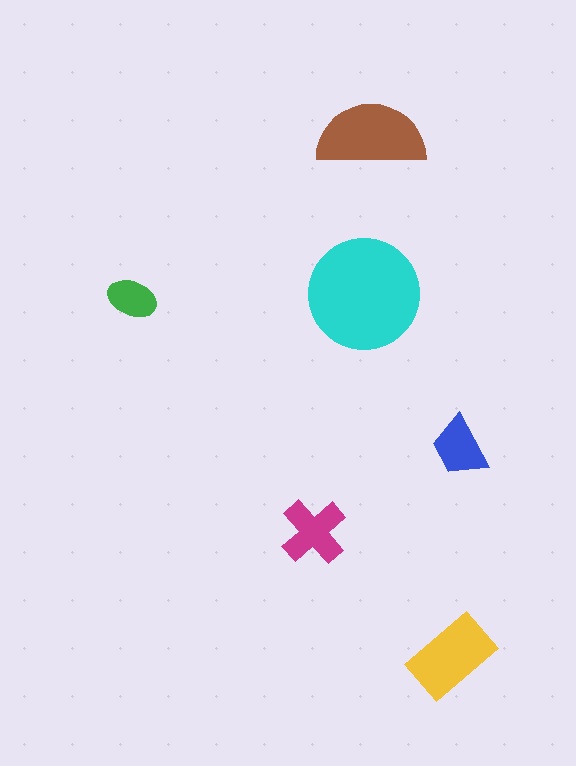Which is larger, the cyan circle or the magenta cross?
The cyan circle.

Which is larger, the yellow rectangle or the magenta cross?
The yellow rectangle.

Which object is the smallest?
The green ellipse.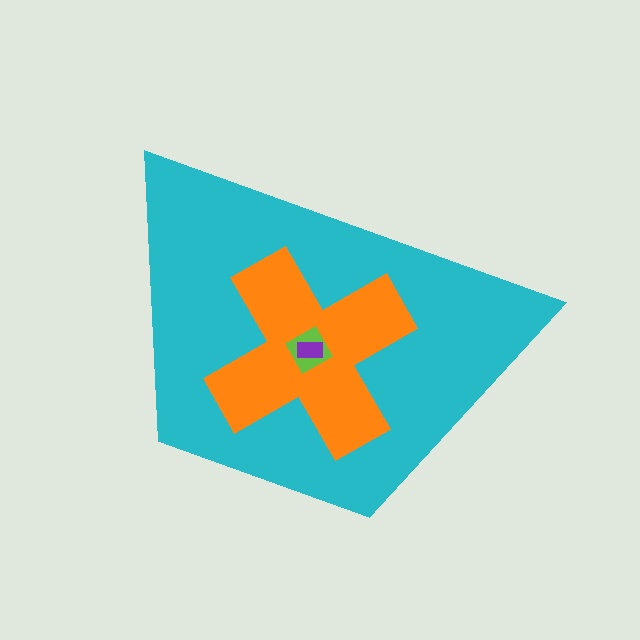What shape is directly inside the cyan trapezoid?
The orange cross.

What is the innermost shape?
The purple rectangle.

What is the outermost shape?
The cyan trapezoid.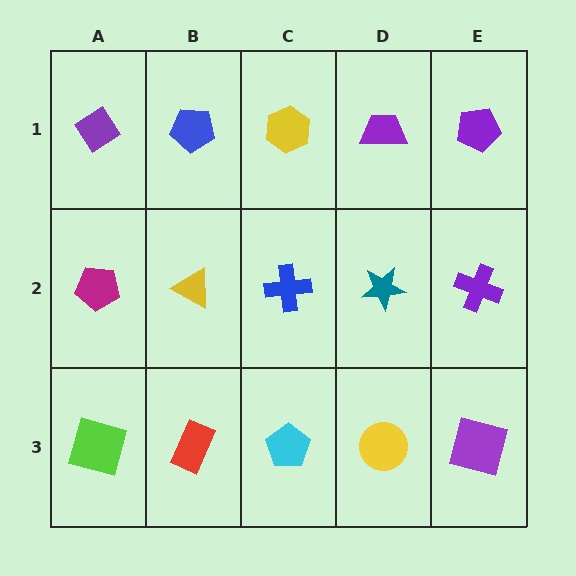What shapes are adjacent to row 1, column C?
A blue cross (row 2, column C), a blue pentagon (row 1, column B), a purple trapezoid (row 1, column D).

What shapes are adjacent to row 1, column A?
A magenta pentagon (row 2, column A), a blue pentagon (row 1, column B).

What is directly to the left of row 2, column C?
A yellow triangle.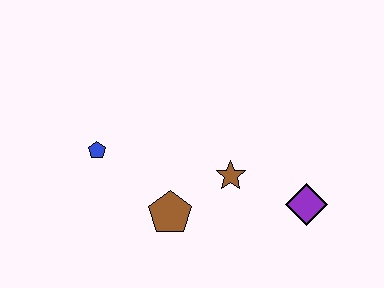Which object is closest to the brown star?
The brown pentagon is closest to the brown star.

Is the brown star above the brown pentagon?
Yes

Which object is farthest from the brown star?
The blue pentagon is farthest from the brown star.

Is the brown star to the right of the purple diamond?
No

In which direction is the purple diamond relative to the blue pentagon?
The purple diamond is to the right of the blue pentagon.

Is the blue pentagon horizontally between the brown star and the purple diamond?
No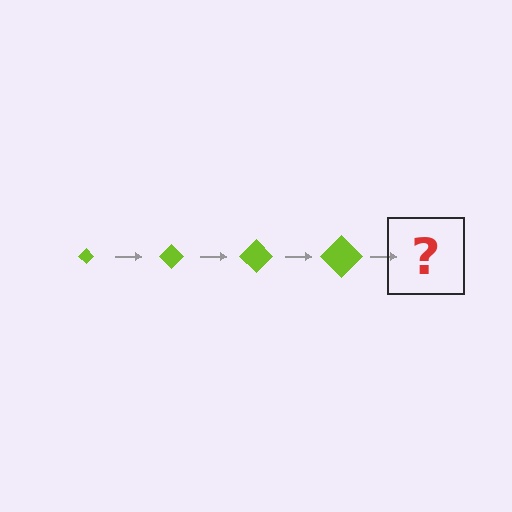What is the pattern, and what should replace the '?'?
The pattern is that the diamond gets progressively larger each step. The '?' should be a lime diamond, larger than the previous one.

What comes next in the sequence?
The next element should be a lime diamond, larger than the previous one.